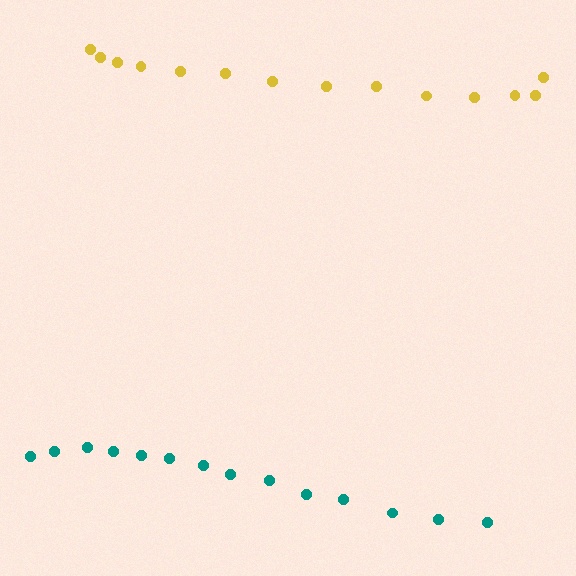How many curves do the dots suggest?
There are 2 distinct paths.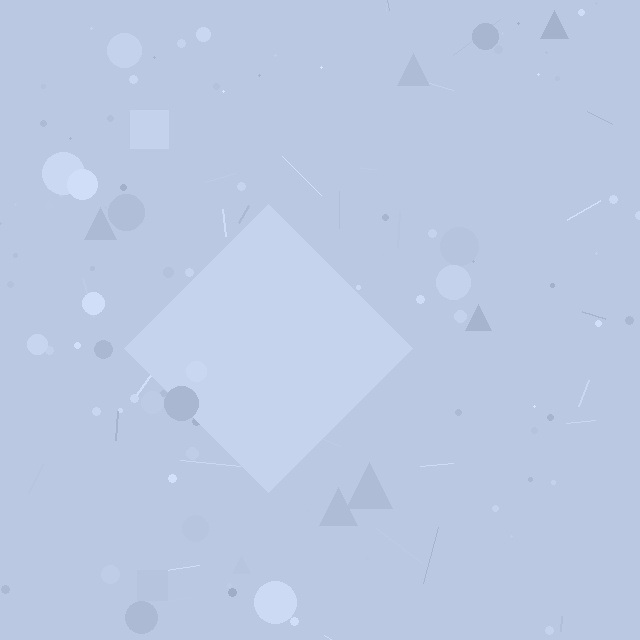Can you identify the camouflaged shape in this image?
The camouflaged shape is a diamond.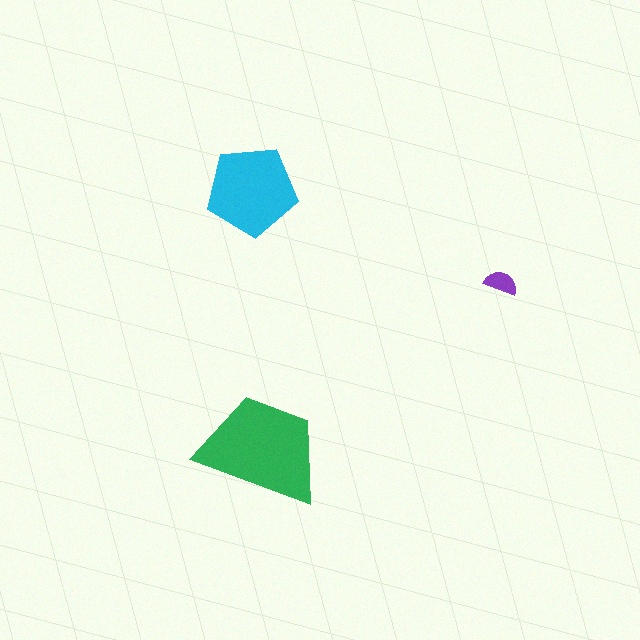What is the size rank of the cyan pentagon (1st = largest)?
2nd.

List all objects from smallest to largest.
The purple semicircle, the cyan pentagon, the green trapezoid.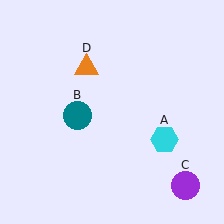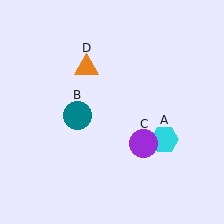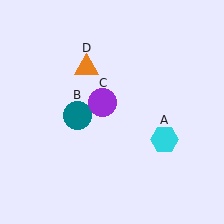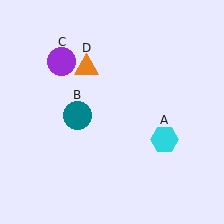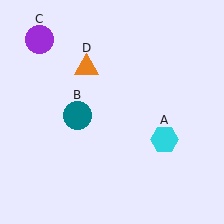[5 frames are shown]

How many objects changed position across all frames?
1 object changed position: purple circle (object C).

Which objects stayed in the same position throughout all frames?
Cyan hexagon (object A) and teal circle (object B) and orange triangle (object D) remained stationary.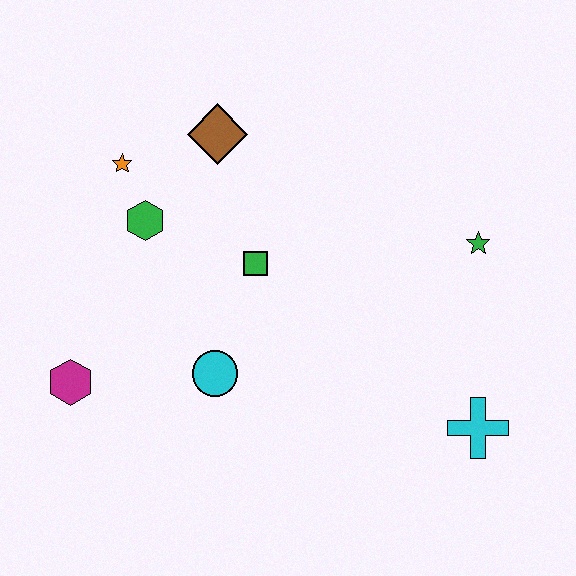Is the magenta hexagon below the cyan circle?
Yes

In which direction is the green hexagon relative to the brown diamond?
The green hexagon is below the brown diamond.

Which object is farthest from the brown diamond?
The cyan cross is farthest from the brown diamond.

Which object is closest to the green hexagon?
The orange star is closest to the green hexagon.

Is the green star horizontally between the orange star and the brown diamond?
No